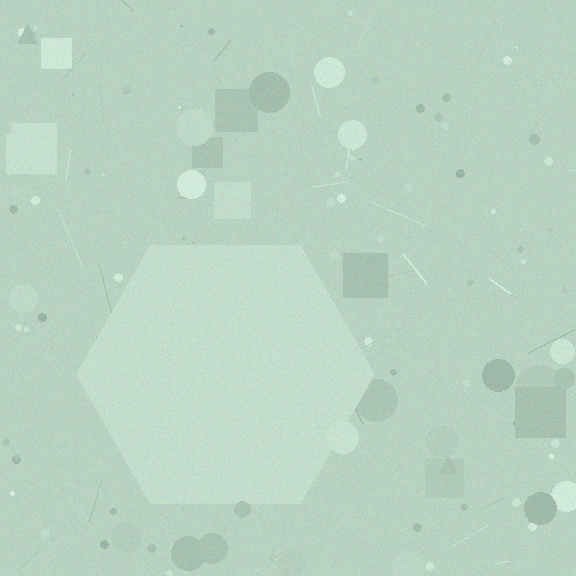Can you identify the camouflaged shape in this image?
The camouflaged shape is a hexagon.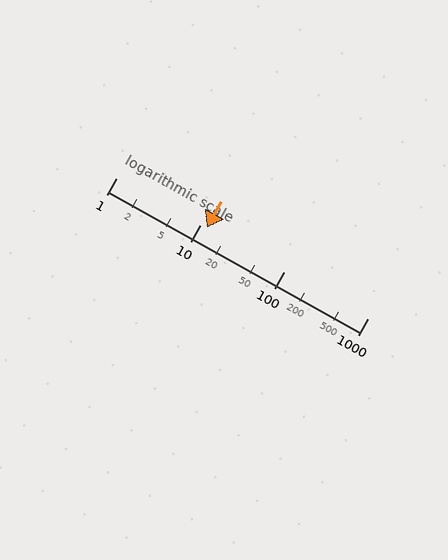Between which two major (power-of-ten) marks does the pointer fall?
The pointer is between 10 and 100.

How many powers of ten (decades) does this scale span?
The scale spans 3 decades, from 1 to 1000.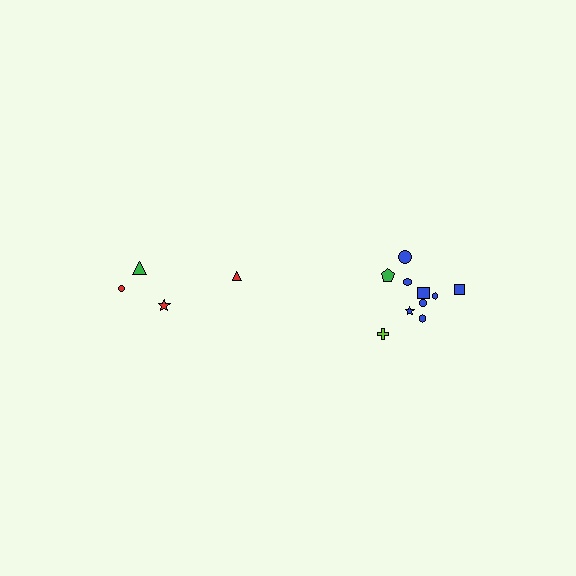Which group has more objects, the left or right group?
The right group.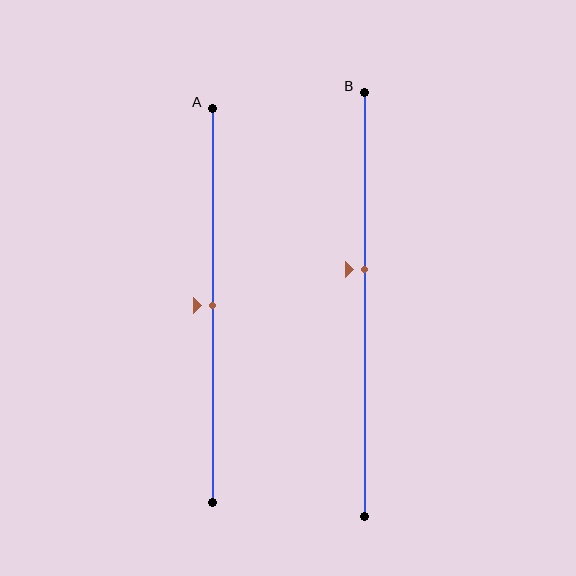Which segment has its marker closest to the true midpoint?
Segment A has its marker closest to the true midpoint.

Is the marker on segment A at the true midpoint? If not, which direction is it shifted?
Yes, the marker on segment A is at the true midpoint.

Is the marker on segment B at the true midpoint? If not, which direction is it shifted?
No, the marker on segment B is shifted upward by about 8% of the segment length.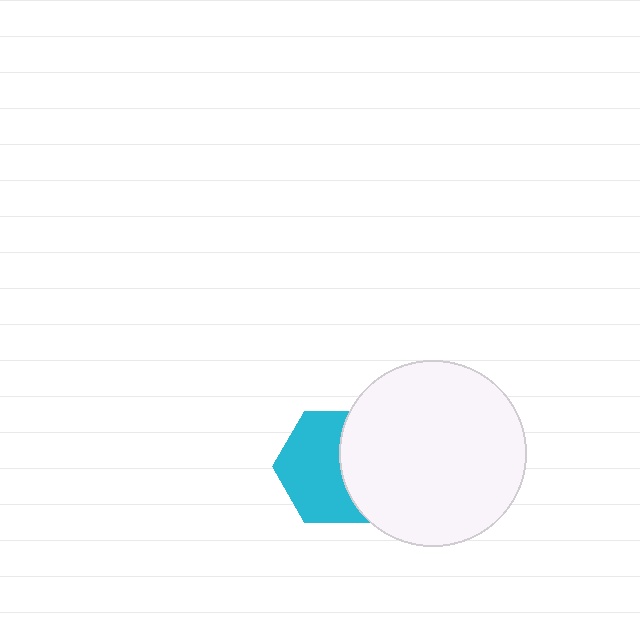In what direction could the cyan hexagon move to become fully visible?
The cyan hexagon could move left. That would shift it out from behind the white circle entirely.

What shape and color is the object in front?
The object in front is a white circle.